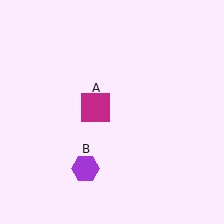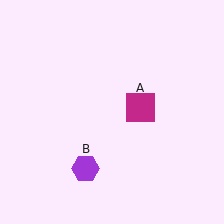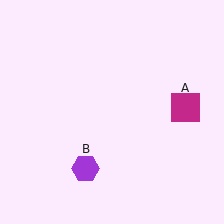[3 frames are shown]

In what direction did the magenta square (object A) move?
The magenta square (object A) moved right.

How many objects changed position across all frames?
1 object changed position: magenta square (object A).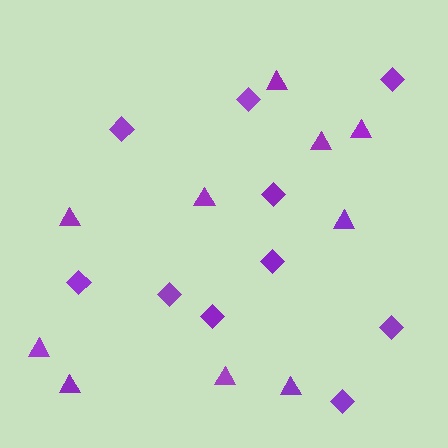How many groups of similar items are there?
There are 2 groups: one group of triangles (10) and one group of diamonds (10).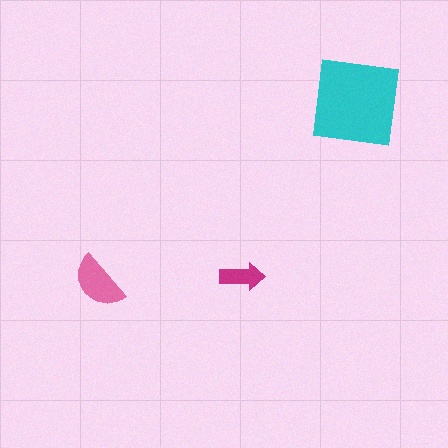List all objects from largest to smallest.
The cyan square, the pink semicircle, the magenta arrow.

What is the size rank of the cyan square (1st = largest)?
1st.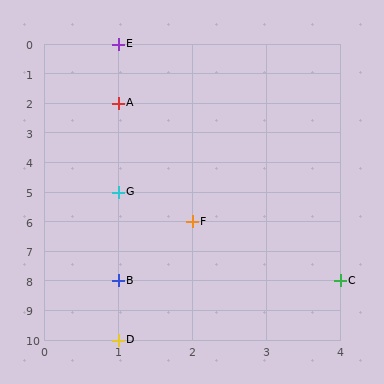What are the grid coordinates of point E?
Point E is at grid coordinates (1, 0).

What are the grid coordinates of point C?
Point C is at grid coordinates (4, 8).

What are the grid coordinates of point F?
Point F is at grid coordinates (2, 6).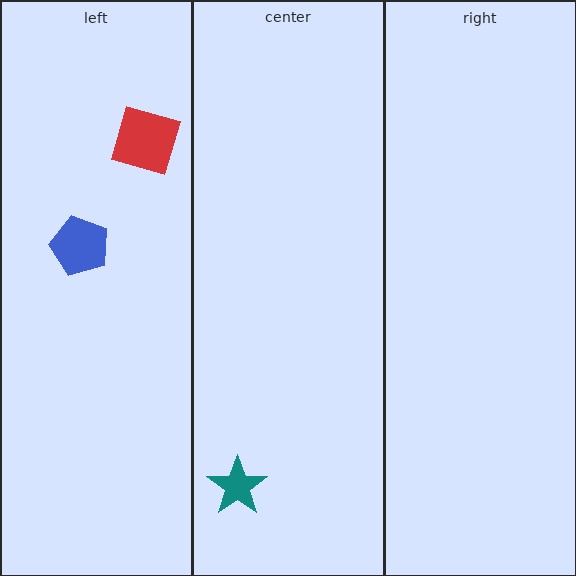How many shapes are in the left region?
2.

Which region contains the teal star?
The center region.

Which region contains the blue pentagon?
The left region.